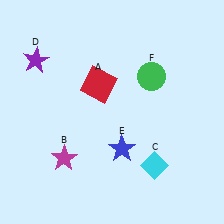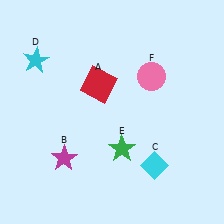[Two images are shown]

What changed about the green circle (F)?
In Image 1, F is green. In Image 2, it changed to pink.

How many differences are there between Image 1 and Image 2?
There are 3 differences between the two images.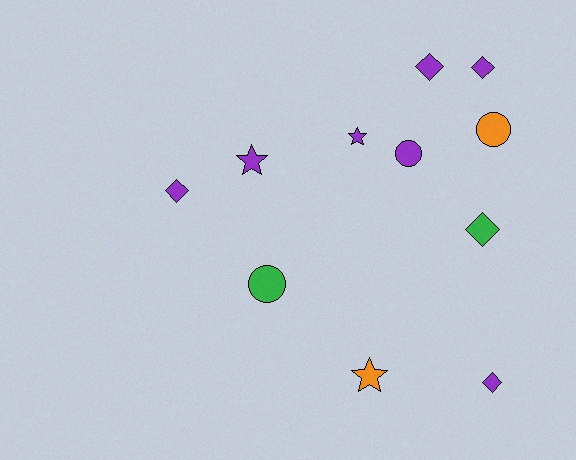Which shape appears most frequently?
Diamond, with 5 objects.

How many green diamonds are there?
There is 1 green diamond.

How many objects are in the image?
There are 11 objects.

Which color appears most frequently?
Purple, with 7 objects.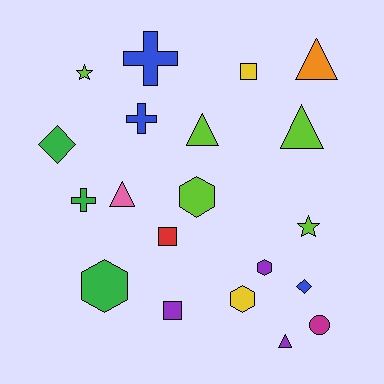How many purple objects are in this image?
There are 3 purple objects.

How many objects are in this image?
There are 20 objects.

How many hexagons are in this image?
There are 4 hexagons.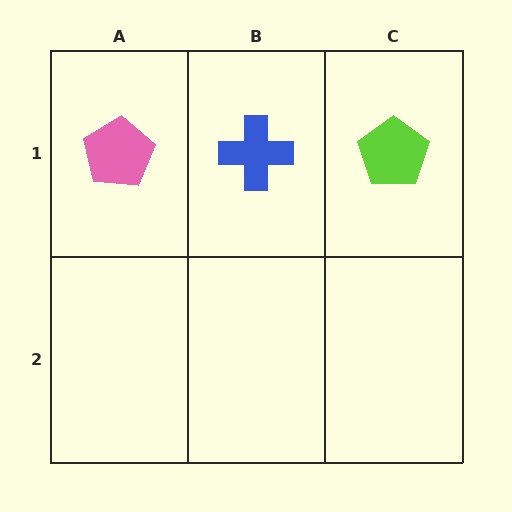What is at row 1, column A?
A pink pentagon.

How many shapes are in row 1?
3 shapes.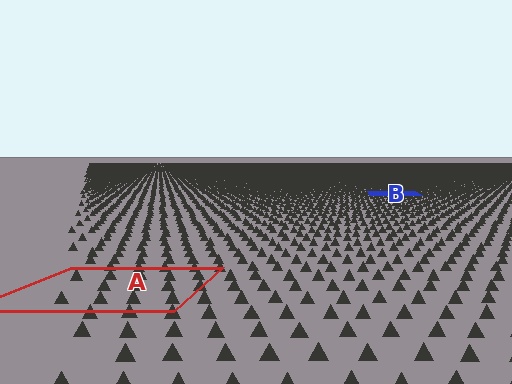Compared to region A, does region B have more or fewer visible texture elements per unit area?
Region B has more texture elements per unit area — they are packed more densely because it is farther away.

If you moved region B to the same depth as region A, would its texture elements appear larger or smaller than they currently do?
They would appear larger. At a closer depth, the same texture elements are projected at a bigger on-screen size.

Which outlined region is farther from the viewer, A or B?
Region B is farther from the viewer — the texture elements inside it appear smaller and more densely packed.